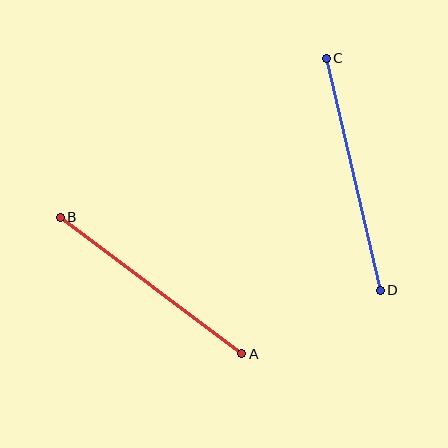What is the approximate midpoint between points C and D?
The midpoint is at approximately (353, 174) pixels.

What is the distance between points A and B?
The distance is approximately 227 pixels.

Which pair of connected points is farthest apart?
Points C and D are farthest apart.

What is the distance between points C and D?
The distance is approximately 238 pixels.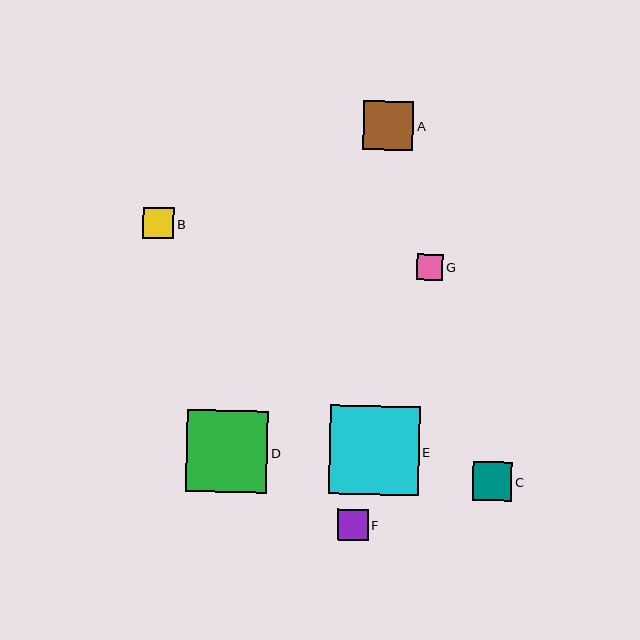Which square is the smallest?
Square G is the smallest with a size of approximately 26 pixels.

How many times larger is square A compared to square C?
Square A is approximately 1.3 times the size of square C.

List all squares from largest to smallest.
From largest to smallest: E, D, A, C, B, F, G.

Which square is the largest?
Square E is the largest with a size of approximately 89 pixels.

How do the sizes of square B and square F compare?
Square B and square F are approximately the same size.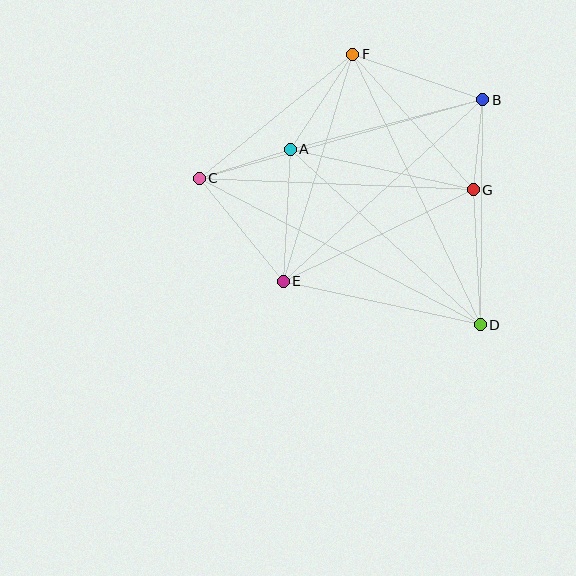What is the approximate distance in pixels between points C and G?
The distance between C and G is approximately 275 pixels.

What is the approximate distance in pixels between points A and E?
The distance between A and E is approximately 132 pixels.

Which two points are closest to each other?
Points B and G are closest to each other.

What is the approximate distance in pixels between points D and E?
The distance between D and E is approximately 202 pixels.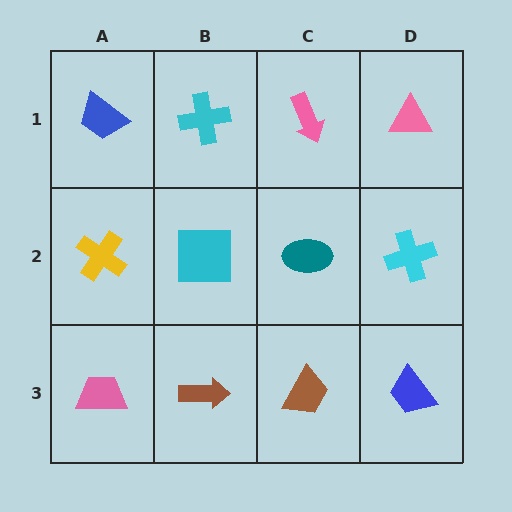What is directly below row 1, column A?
A yellow cross.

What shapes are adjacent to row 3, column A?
A yellow cross (row 2, column A), a brown arrow (row 3, column B).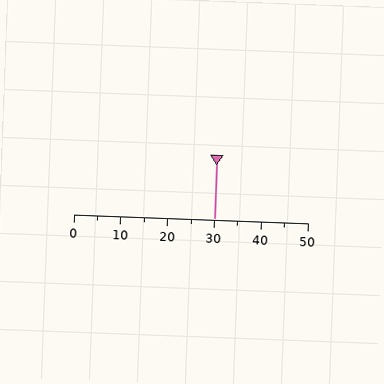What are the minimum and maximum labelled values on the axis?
The axis runs from 0 to 50.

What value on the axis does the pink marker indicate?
The marker indicates approximately 30.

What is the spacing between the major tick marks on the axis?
The major ticks are spaced 10 apart.